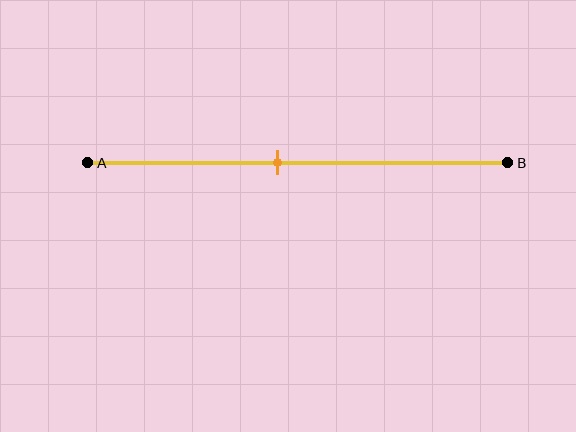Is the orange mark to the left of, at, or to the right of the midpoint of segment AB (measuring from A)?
The orange mark is to the left of the midpoint of segment AB.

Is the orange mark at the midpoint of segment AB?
No, the mark is at about 45% from A, not at the 50% midpoint.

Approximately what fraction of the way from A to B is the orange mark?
The orange mark is approximately 45% of the way from A to B.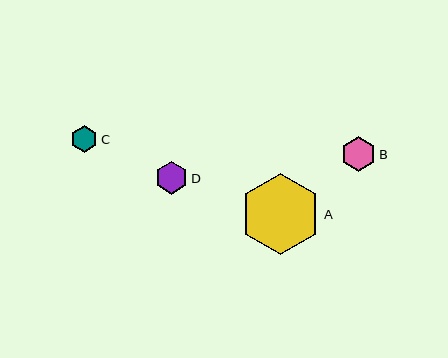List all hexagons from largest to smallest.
From largest to smallest: A, B, D, C.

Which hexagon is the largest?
Hexagon A is the largest with a size of approximately 81 pixels.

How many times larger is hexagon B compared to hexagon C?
Hexagon B is approximately 1.3 times the size of hexagon C.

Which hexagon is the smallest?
Hexagon C is the smallest with a size of approximately 27 pixels.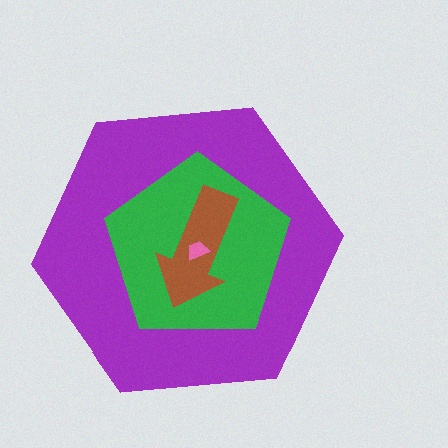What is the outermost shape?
The purple hexagon.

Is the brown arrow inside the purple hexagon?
Yes.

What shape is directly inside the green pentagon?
The brown arrow.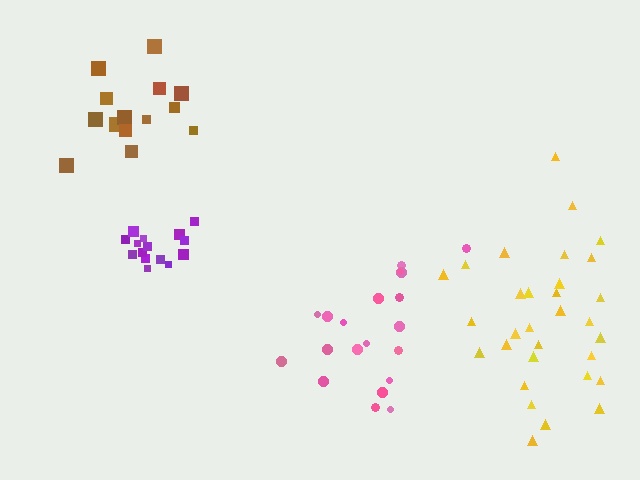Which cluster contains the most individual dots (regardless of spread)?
Yellow (31).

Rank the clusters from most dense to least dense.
purple, brown, pink, yellow.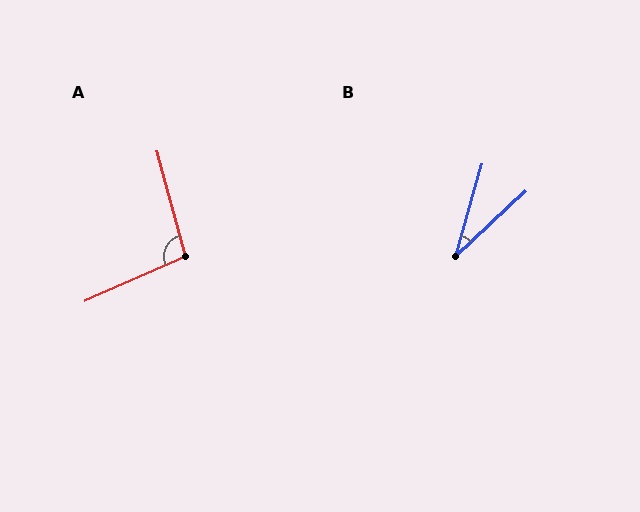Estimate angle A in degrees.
Approximately 99 degrees.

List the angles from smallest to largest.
B (31°), A (99°).